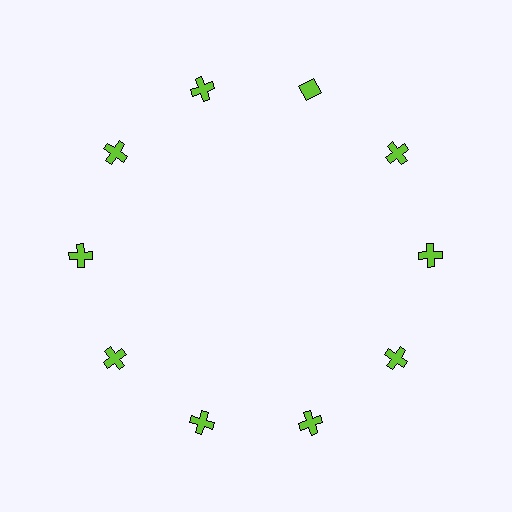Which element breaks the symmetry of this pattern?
The lime diamond at roughly the 1 o'clock position breaks the symmetry. All other shapes are lime crosses.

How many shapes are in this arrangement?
There are 10 shapes arranged in a ring pattern.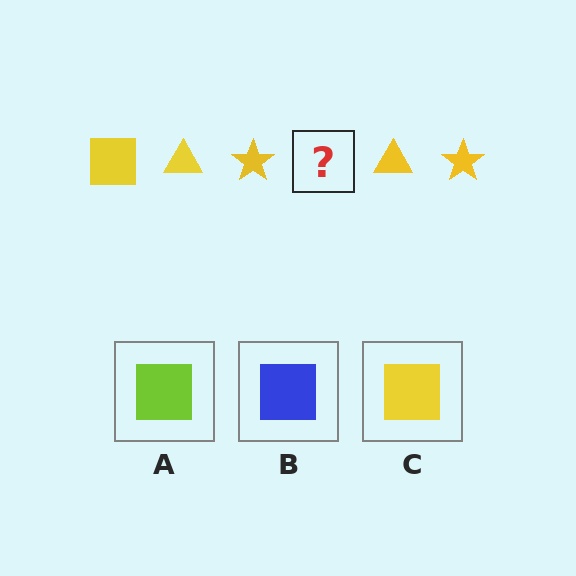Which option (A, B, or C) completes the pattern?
C.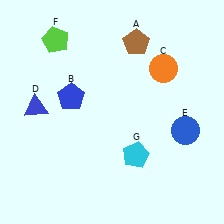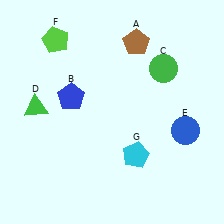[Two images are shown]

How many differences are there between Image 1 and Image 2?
There are 2 differences between the two images.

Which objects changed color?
C changed from orange to green. D changed from blue to green.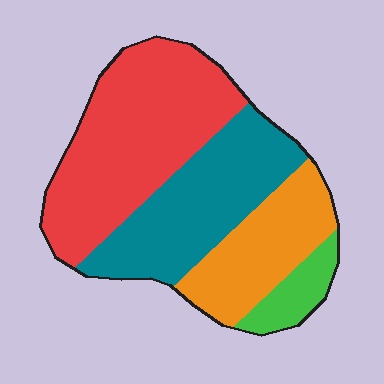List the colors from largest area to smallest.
From largest to smallest: red, teal, orange, green.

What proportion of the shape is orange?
Orange covers 21% of the shape.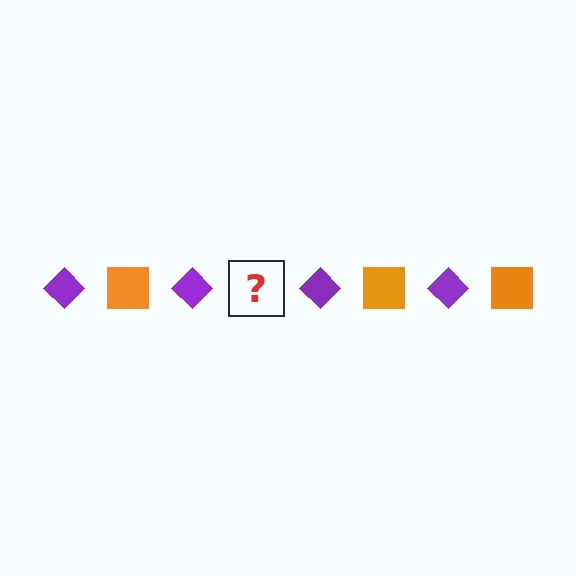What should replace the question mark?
The question mark should be replaced with an orange square.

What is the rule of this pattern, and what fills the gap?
The rule is that the pattern alternates between purple diamond and orange square. The gap should be filled with an orange square.